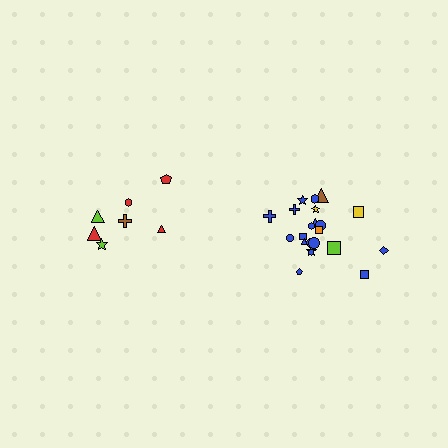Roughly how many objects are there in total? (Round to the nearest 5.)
Roughly 30 objects in total.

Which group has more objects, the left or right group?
The right group.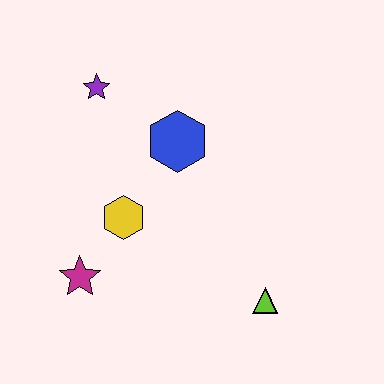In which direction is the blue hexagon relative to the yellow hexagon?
The blue hexagon is above the yellow hexagon.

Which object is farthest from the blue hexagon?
The lime triangle is farthest from the blue hexagon.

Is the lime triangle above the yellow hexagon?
No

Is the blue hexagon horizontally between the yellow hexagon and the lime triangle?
Yes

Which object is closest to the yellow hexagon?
The magenta star is closest to the yellow hexagon.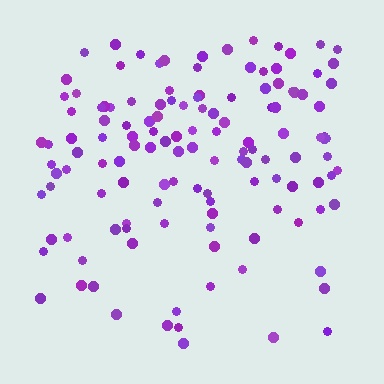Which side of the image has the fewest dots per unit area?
The bottom.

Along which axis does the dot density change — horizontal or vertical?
Vertical.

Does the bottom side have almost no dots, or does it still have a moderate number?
Still a moderate number, just noticeably fewer than the top.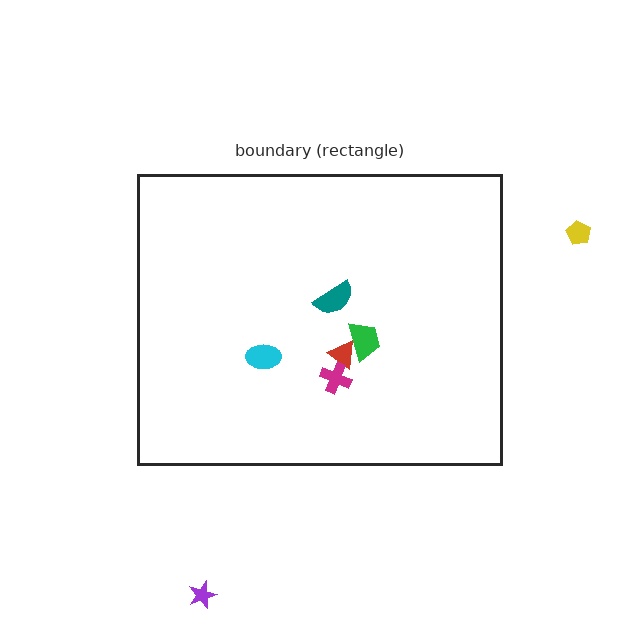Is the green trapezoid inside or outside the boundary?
Inside.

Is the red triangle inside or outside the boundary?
Inside.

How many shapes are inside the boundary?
5 inside, 2 outside.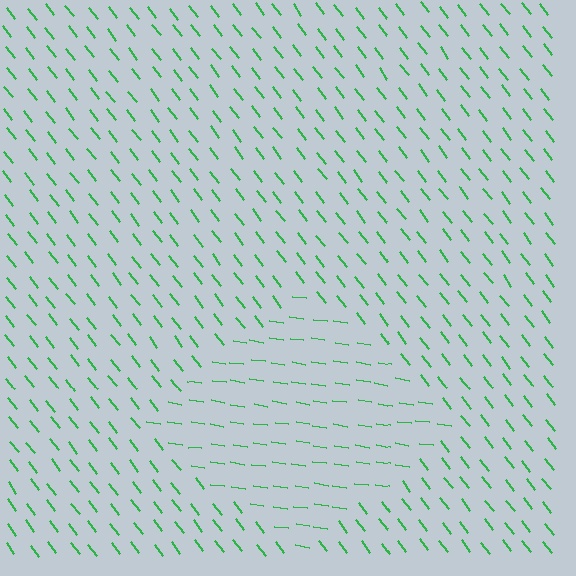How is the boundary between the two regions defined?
The boundary is defined purely by a change in line orientation (approximately 45 degrees difference). All lines are the same color and thickness.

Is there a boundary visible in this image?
Yes, there is a texture boundary formed by a change in line orientation.